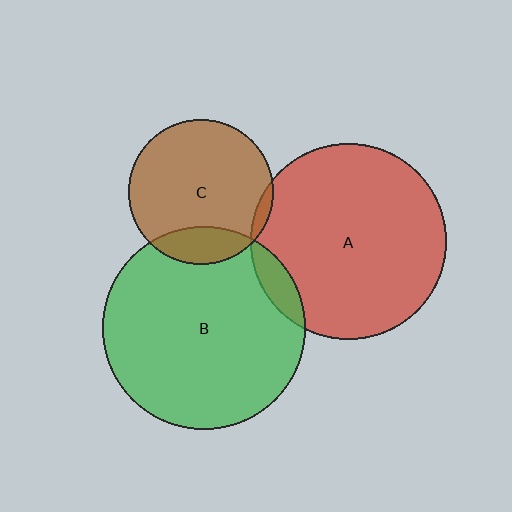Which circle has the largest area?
Circle B (green).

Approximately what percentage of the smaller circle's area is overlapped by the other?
Approximately 15%.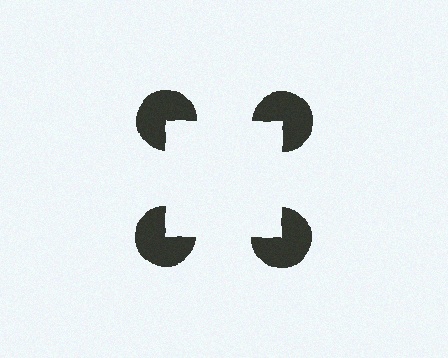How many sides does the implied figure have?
4 sides.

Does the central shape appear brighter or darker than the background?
It typically appears slightly brighter than the background, even though no actual brightness change is drawn.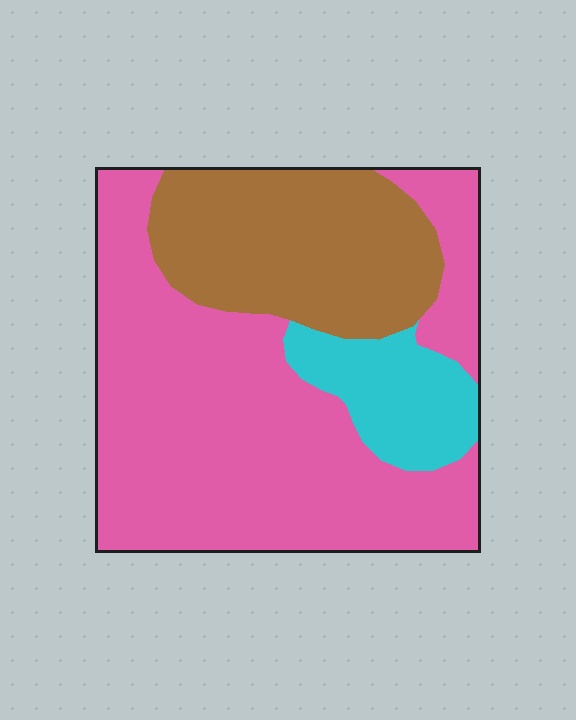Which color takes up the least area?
Cyan, at roughly 10%.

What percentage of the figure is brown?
Brown covers roughly 30% of the figure.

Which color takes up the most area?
Pink, at roughly 60%.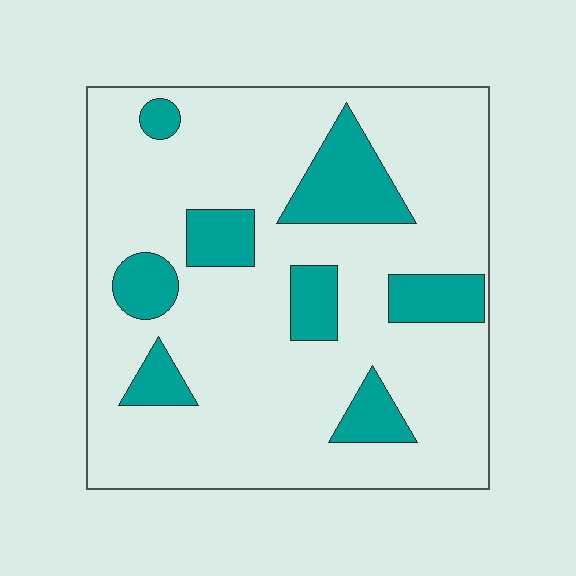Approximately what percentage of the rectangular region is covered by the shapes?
Approximately 20%.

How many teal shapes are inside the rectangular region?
8.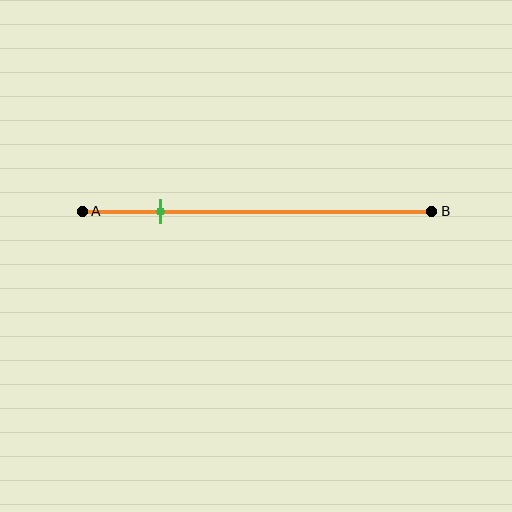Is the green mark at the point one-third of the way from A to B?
No, the mark is at about 20% from A, not at the 33% one-third point.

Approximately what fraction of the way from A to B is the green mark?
The green mark is approximately 20% of the way from A to B.